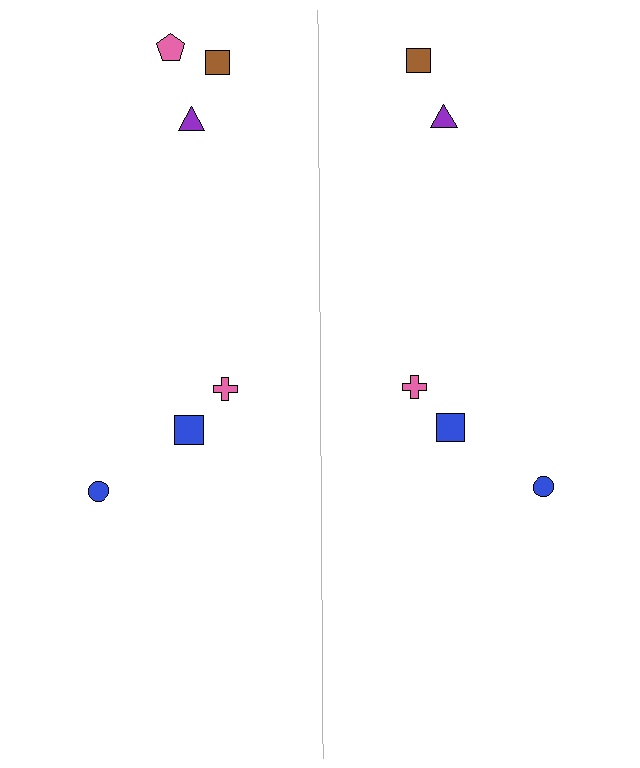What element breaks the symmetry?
A pink pentagon is missing from the right side.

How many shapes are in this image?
There are 11 shapes in this image.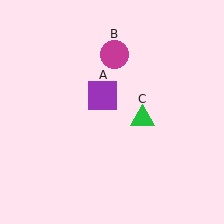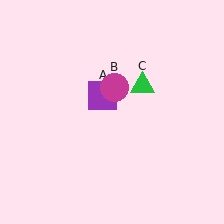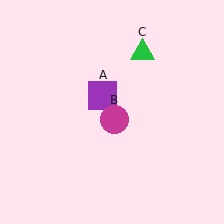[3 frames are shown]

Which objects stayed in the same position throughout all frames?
Purple square (object A) remained stationary.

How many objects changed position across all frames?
2 objects changed position: magenta circle (object B), green triangle (object C).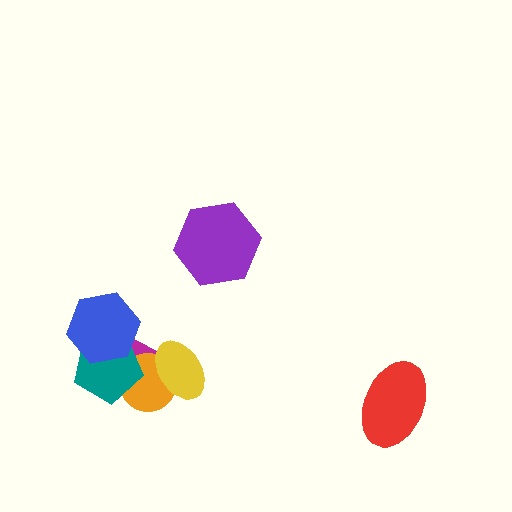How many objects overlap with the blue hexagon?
2 objects overlap with the blue hexagon.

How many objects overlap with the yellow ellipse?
2 objects overlap with the yellow ellipse.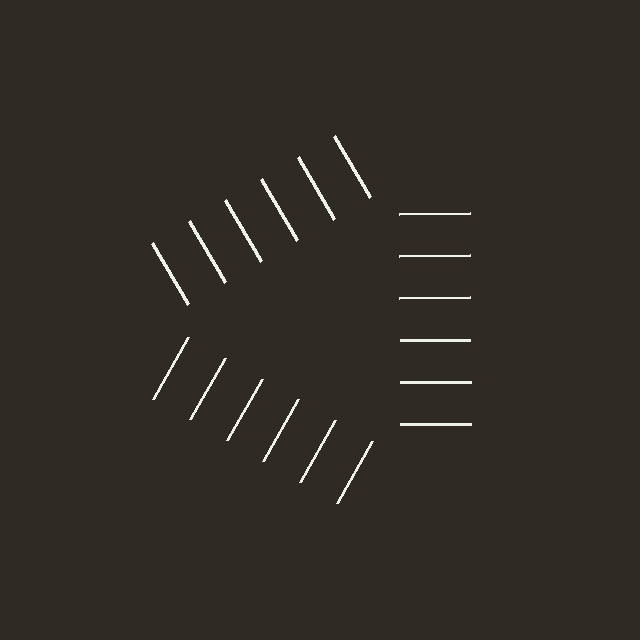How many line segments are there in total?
18 — 6 along each of the 3 edges.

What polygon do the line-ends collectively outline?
An illusory triangle — the line segments terminate on its edges but no continuous stroke is drawn.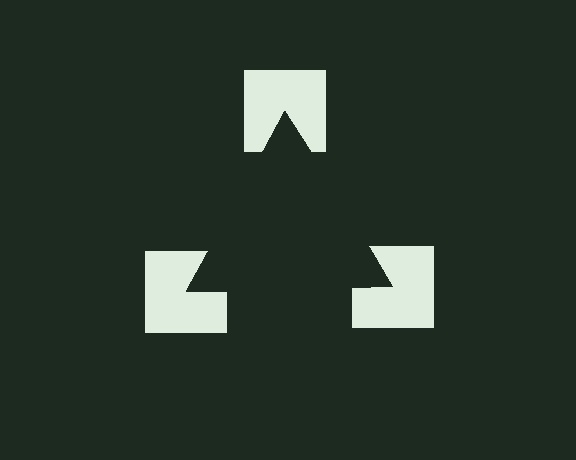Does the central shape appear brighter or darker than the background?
It typically appears slightly darker than the background, even though no actual brightness change is drawn.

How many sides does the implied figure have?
3 sides.